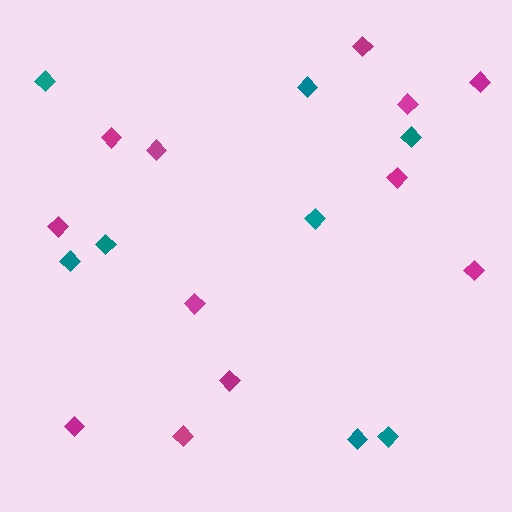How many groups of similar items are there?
There are 2 groups: one group of magenta diamonds (12) and one group of teal diamonds (8).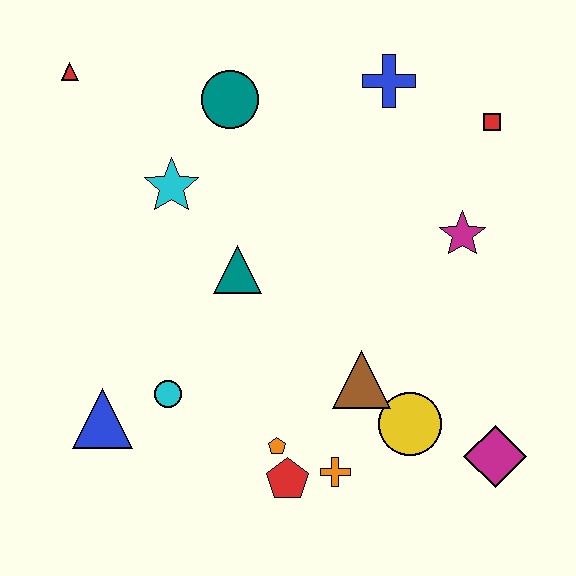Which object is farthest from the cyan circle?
The red square is farthest from the cyan circle.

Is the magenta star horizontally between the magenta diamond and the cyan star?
Yes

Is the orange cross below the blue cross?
Yes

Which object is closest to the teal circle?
The cyan star is closest to the teal circle.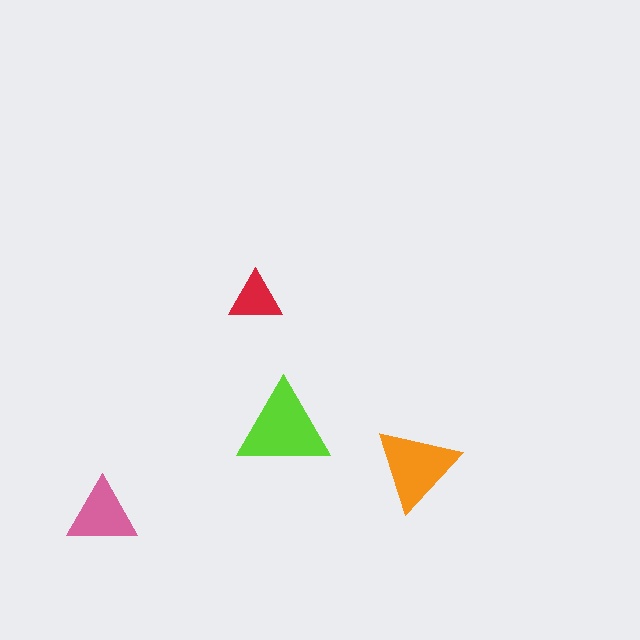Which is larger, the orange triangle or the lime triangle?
The lime one.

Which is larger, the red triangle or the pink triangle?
The pink one.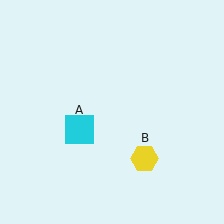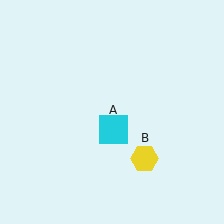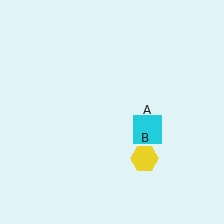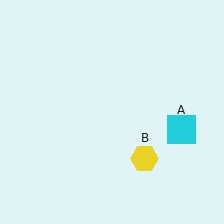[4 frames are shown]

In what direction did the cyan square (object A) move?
The cyan square (object A) moved right.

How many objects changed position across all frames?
1 object changed position: cyan square (object A).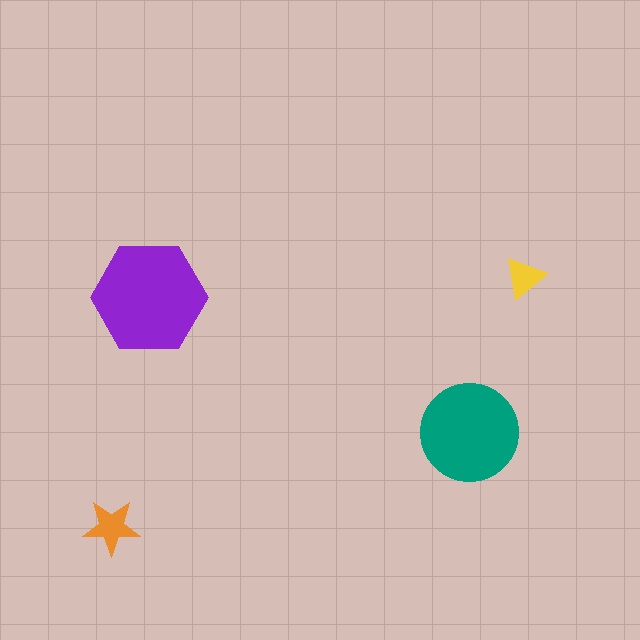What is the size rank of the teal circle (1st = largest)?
2nd.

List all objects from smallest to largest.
The yellow triangle, the orange star, the teal circle, the purple hexagon.